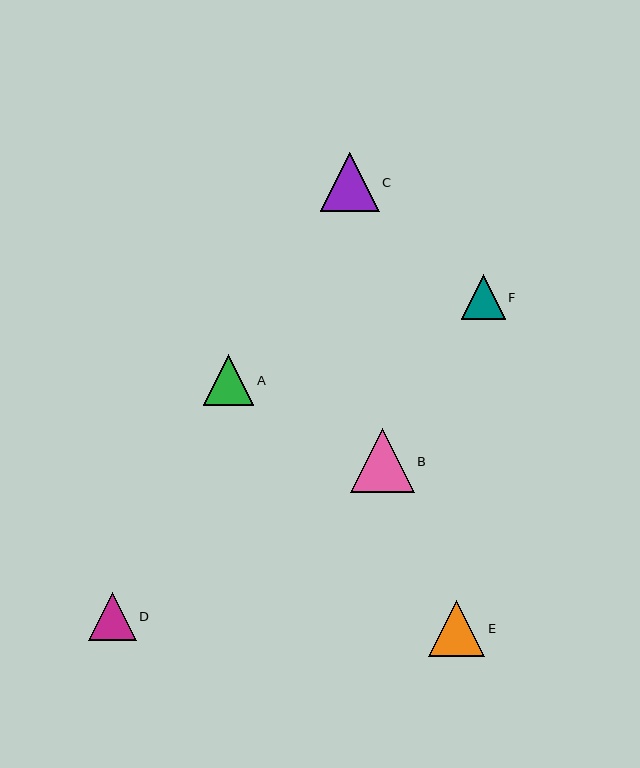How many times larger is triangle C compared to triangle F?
Triangle C is approximately 1.3 times the size of triangle F.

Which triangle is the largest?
Triangle B is the largest with a size of approximately 64 pixels.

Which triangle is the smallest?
Triangle F is the smallest with a size of approximately 44 pixels.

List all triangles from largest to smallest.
From largest to smallest: B, C, E, A, D, F.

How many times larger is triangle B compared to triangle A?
Triangle B is approximately 1.3 times the size of triangle A.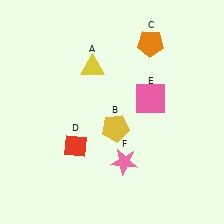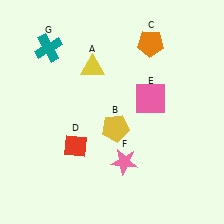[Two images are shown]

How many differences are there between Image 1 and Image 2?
There is 1 difference between the two images.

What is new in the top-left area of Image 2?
A teal cross (G) was added in the top-left area of Image 2.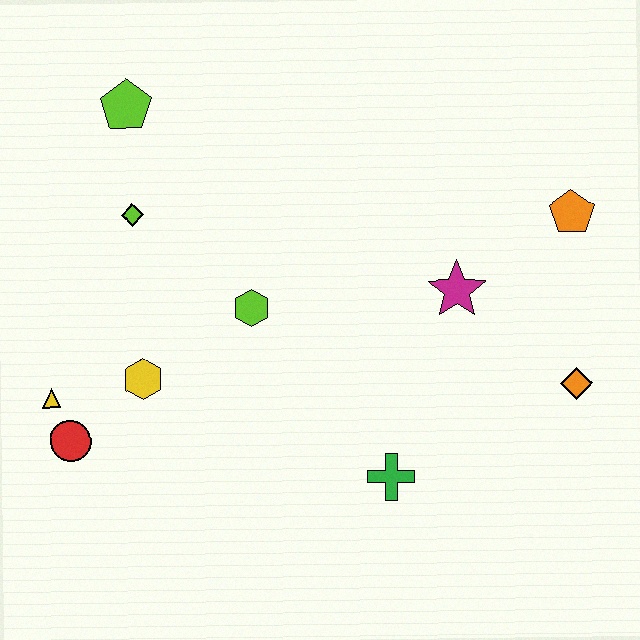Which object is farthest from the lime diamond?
The orange diamond is farthest from the lime diamond.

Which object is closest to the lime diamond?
The lime pentagon is closest to the lime diamond.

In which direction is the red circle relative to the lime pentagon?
The red circle is below the lime pentagon.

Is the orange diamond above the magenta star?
No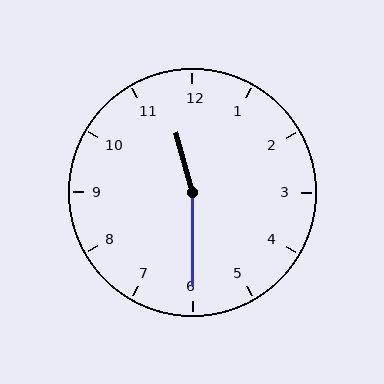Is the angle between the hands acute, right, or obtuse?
It is obtuse.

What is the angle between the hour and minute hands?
Approximately 165 degrees.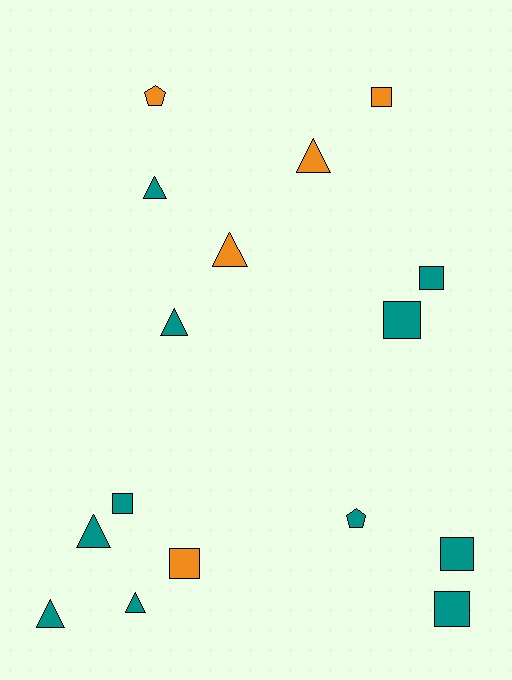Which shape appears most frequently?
Square, with 7 objects.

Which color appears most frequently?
Teal, with 11 objects.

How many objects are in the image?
There are 16 objects.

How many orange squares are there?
There are 2 orange squares.